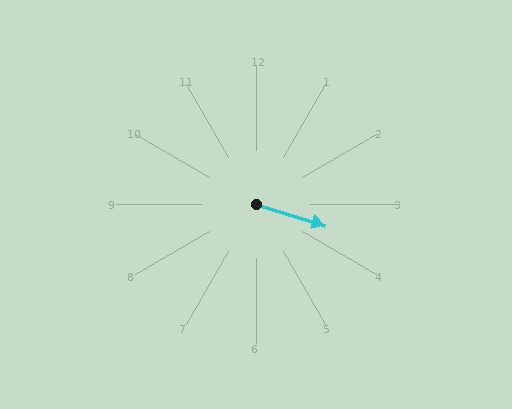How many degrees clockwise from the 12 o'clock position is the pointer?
Approximately 107 degrees.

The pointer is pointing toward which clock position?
Roughly 4 o'clock.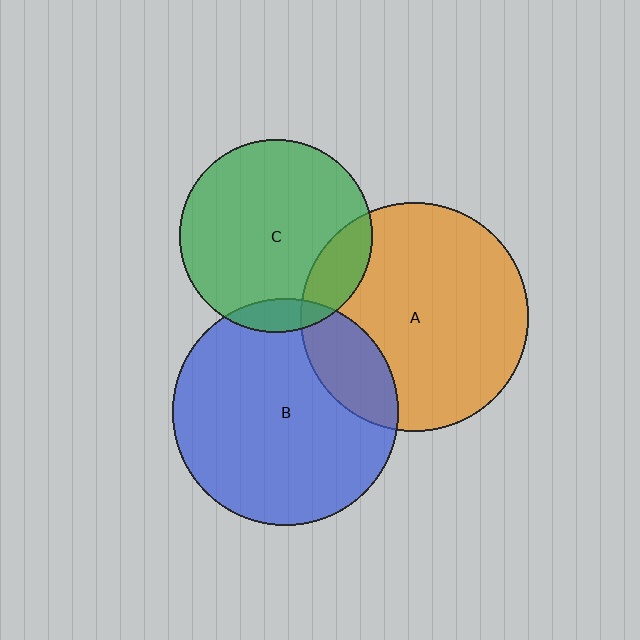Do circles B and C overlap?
Yes.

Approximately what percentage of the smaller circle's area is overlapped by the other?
Approximately 10%.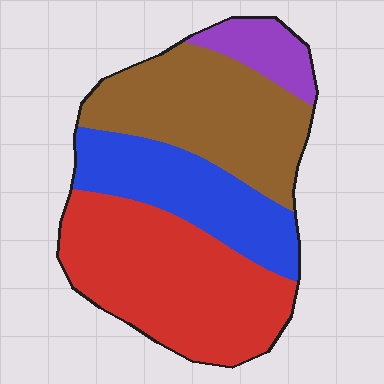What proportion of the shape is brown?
Brown covers 31% of the shape.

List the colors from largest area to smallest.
From largest to smallest: red, brown, blue, purple.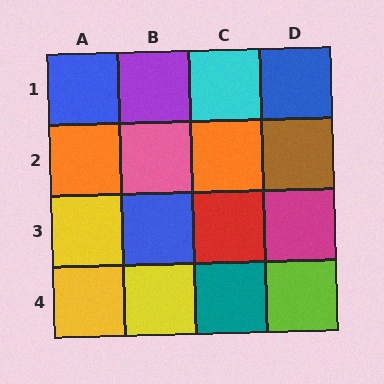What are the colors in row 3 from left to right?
Yellow, blue, red, magenta.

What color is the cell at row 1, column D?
Blue.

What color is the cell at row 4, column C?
Teal.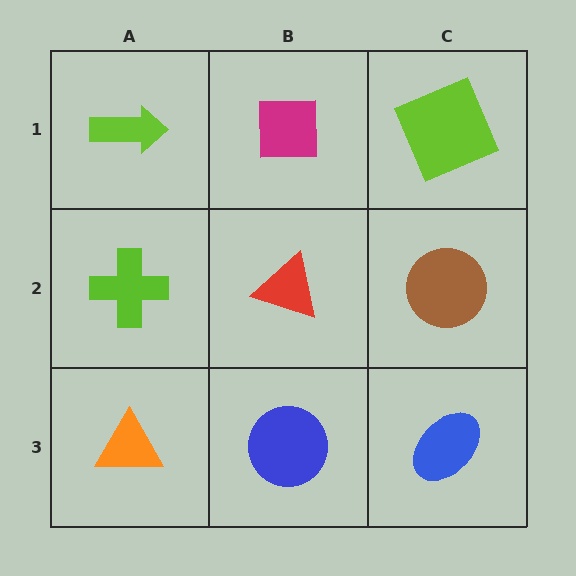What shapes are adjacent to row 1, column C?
A brown circle (row 2, column C), a magenta square (row 1, column B).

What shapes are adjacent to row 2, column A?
A lime arrow (row 1, column A), an orange triangle (row 3, column A), a red triangle (row 2, column B).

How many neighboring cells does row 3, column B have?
3.